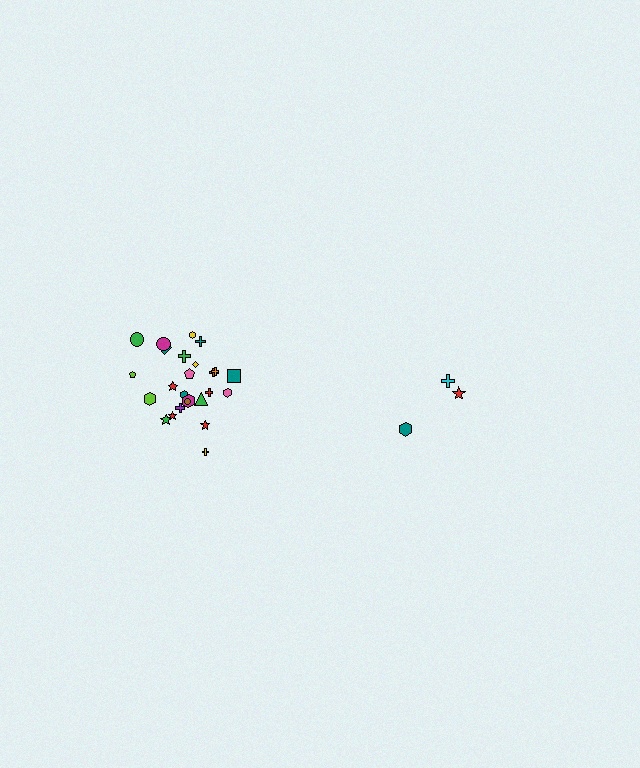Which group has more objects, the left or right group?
The left group.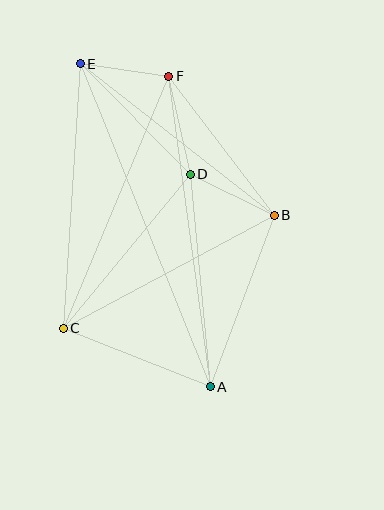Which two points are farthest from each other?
Points A and E are farthest from each other.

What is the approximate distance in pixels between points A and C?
The distance between A and C is approximately 158 pixels.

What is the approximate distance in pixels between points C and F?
The distance between C and F is approximately 273 pixels.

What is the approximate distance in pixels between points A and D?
The distance between A and D is approximately 213 pixels.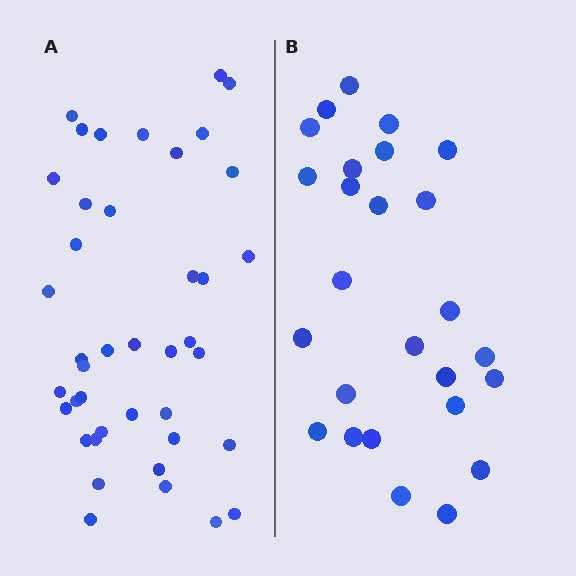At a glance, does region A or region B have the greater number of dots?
Region A (the left region) has more dots.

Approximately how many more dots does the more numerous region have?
Region A has approximately 15 more dots than region B.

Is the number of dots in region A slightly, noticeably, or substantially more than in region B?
Region A has substantially more. The ratio is roughly 1.6 to 1.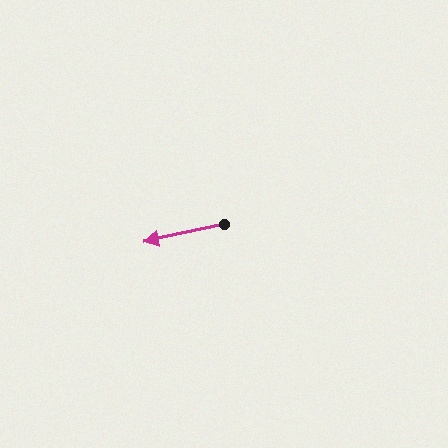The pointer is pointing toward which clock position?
Roughly 9 o'clock.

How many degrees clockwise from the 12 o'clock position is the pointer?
Approximately 258 degrees.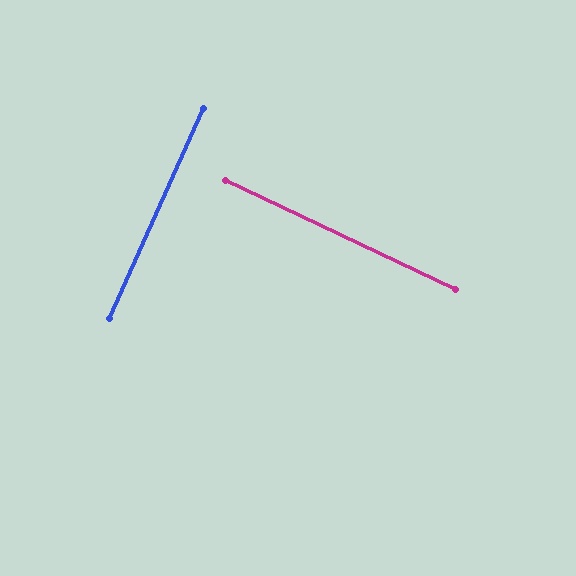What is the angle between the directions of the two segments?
Approximately 89 degrees.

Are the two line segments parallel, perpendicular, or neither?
Perpendicular — they meet at approximately 89°.